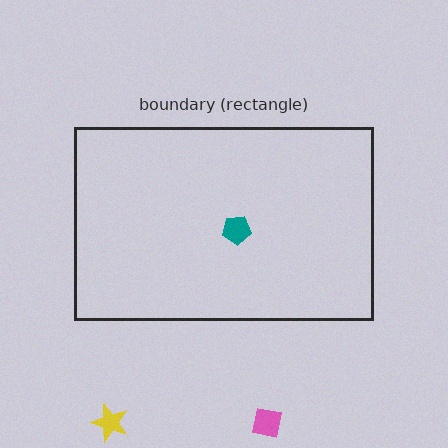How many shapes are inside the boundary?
1 inside, 2 outside.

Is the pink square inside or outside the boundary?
Outside.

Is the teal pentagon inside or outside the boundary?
Inside.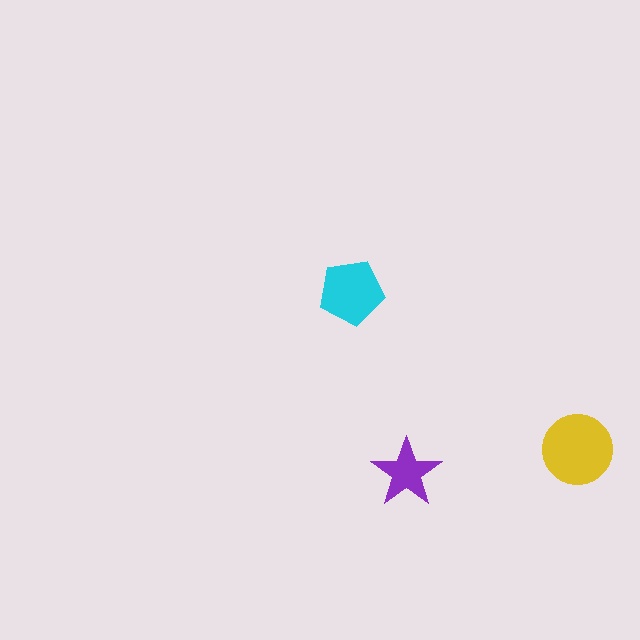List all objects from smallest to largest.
The purple star, the cyan pentagon, the yellow circle.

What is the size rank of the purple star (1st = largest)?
3rd.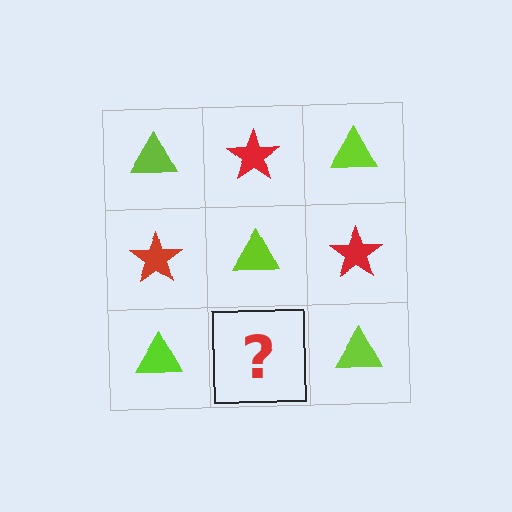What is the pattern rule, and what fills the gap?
The rule is that it alternates lime triangle and red star in a checkerboard pattern. The gap should be filled with a red star.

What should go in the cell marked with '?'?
The missing cell should contain a red star.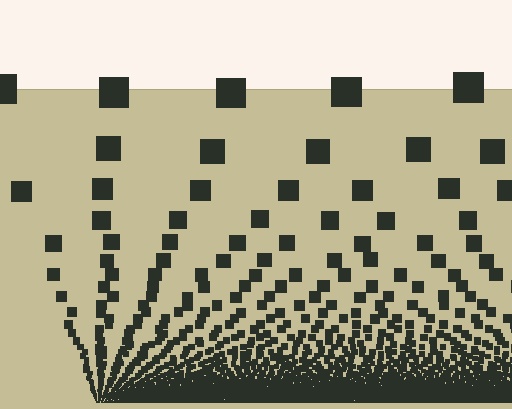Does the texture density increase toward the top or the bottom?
Density increases toward the bottom.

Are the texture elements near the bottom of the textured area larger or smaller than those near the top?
Smaller. The gradient is inverted — elements near the bottom are smaller and denser.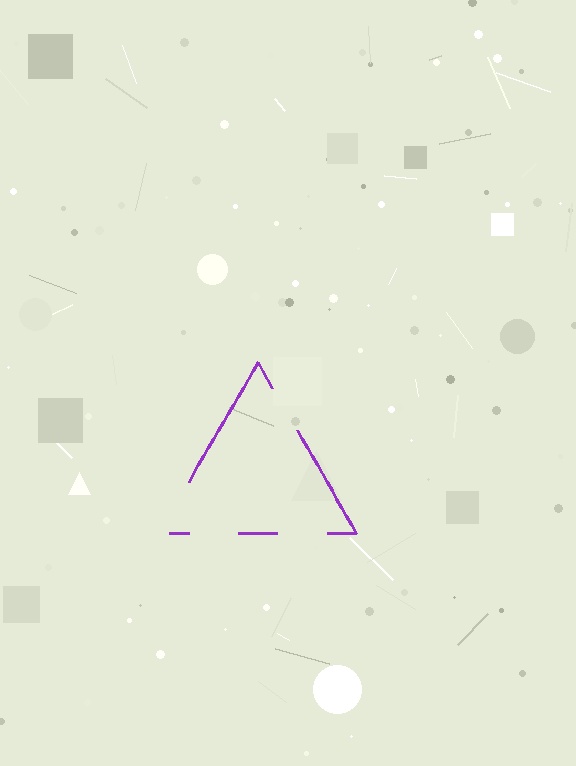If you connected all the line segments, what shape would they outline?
They would outline a triangle.